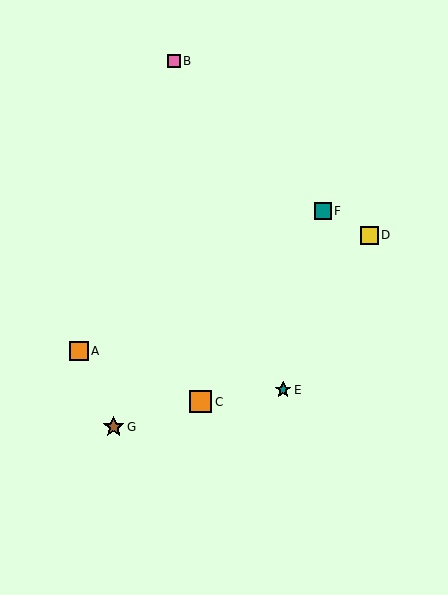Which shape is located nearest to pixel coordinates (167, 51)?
The pink square (labeled B) at (174, 61) is nearest to that location.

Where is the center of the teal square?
The center of the teal square is at (323, 211).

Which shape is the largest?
The orange square (labeled C) is the largest.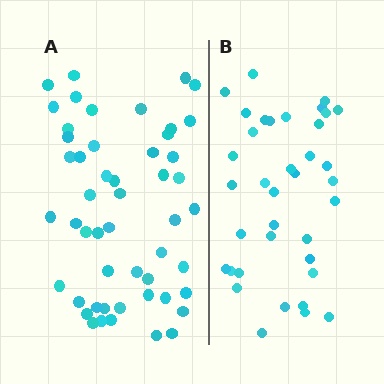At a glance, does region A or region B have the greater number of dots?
Region A (the left region) has more dots.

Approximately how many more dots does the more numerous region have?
Region A has approximately 15 more dots than region B.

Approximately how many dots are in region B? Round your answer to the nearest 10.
About 40 dots. (The exact count is 37, which rounds to 40.)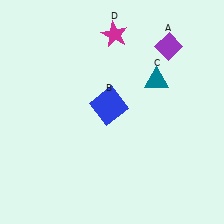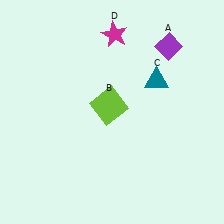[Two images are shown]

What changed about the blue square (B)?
In Image 1, B is blue. In Image 2, it changed to lime.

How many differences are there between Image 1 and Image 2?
There is 1 difference between the two images.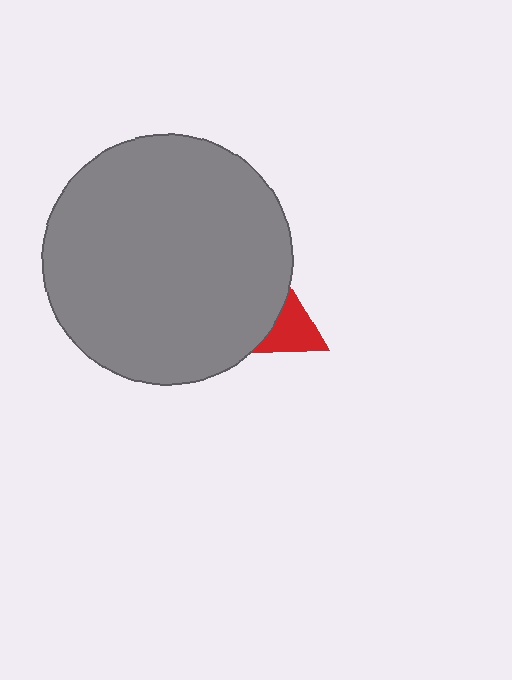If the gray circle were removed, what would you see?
You would see the complete red triangle.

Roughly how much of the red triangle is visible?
A small part of it is visible (roughly 34%).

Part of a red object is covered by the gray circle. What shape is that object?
It is a triangle.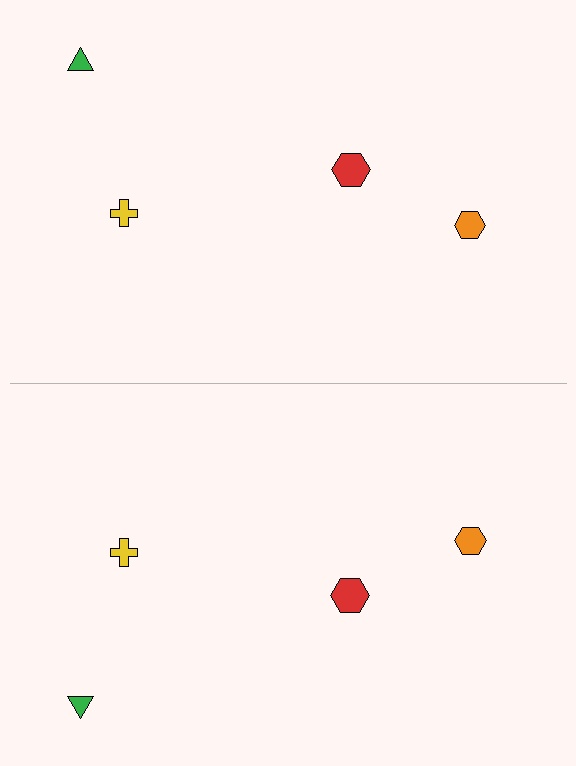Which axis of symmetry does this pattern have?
The pattern has a horizontal axis of symmetry running through the center of the image.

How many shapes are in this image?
There are 8 shapes in this image.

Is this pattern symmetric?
Yes, this pattern has bilateral (reflection) symmetry.